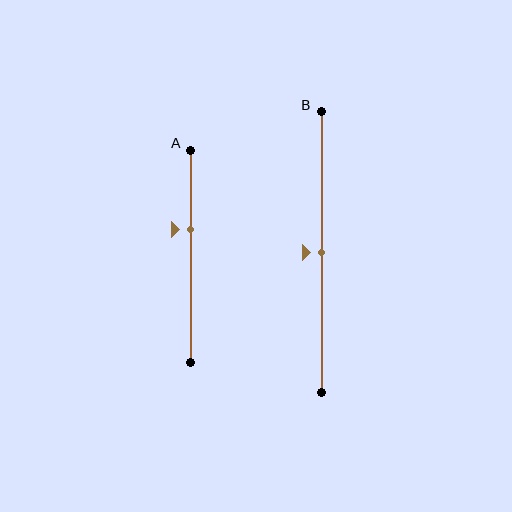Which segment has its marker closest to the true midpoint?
Segment B has its marker closest to the true midpoint.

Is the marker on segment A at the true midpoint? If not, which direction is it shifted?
No, the marker on segment A is shifted upward by about 13% of the segment length.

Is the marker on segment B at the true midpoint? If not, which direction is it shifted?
Yes, the marker on segment B is at the true midpoint.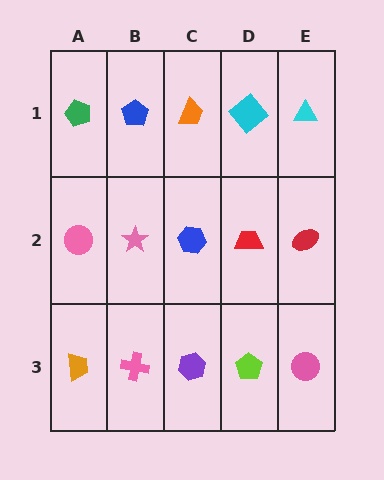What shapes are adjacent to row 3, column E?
A red ellipse (row 2, column E), a lime pentagon (row 3, column D).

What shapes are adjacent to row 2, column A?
A green pentagon (row 1, column A), an orange trapezoid (row 3, column A), a pink star (row 2, column B).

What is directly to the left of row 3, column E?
A lime pentagon.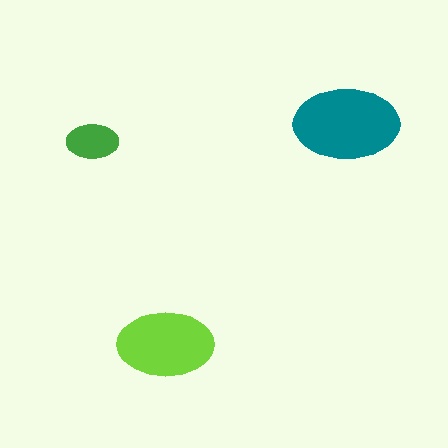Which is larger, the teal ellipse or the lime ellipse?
The teal one.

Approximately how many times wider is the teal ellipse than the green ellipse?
About 2 times wider.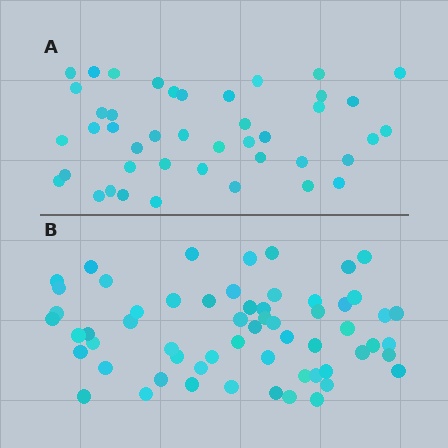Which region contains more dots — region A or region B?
Region B (the bottom region) has more dots.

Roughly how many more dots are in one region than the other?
Region B has approximately 15 more dots than region A.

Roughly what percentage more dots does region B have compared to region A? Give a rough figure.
About 40% more.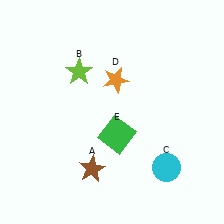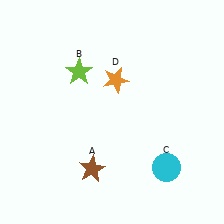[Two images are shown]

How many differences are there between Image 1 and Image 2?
There is 1 difference between the two images.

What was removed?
The green square (E) was removed in Image 2.